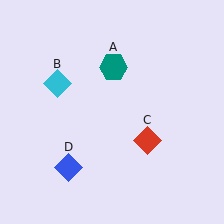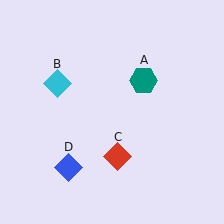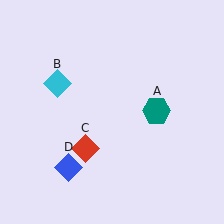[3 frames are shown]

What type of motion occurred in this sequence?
The teal hexagon (object A), red diamond (object C) rotated clockwise around the center of the scene.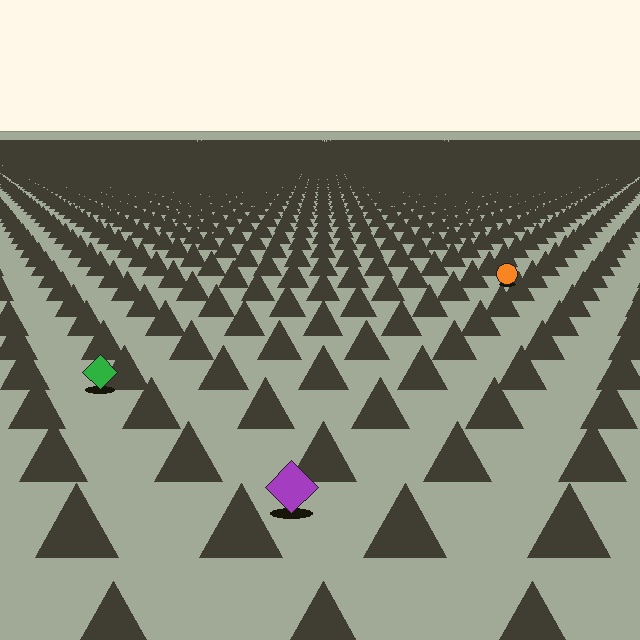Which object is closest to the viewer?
The purple diamond is closest. The texture marks near it are larger and more spread out.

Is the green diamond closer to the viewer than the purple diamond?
No. The purple diamond is closer — you can tell from the texture gradient: the ground texture is coarser near it.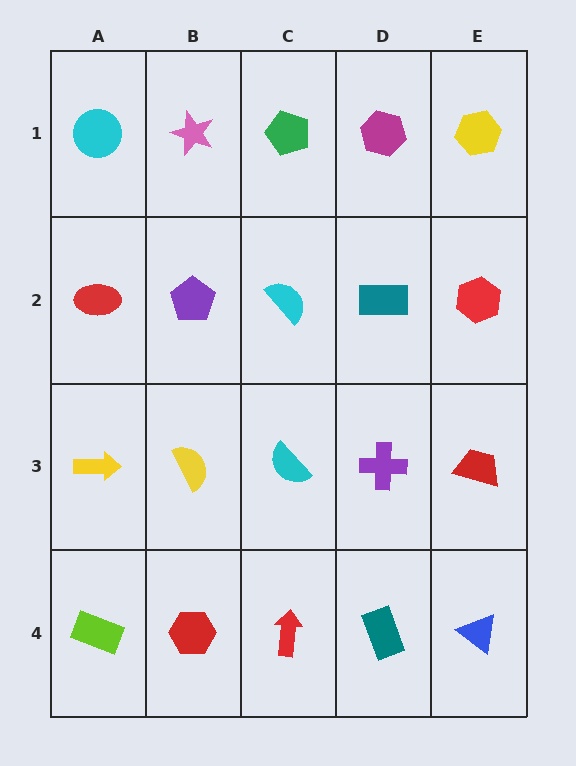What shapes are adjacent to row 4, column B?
A yellow semicircle (row 3, column B), a lime rectangle (row 4, column A), a red arrow (row 4, column C).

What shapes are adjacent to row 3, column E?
A red hexagon (row 2, column E), a blue triangle (row 4, column E), a purple cross (row 3, column D).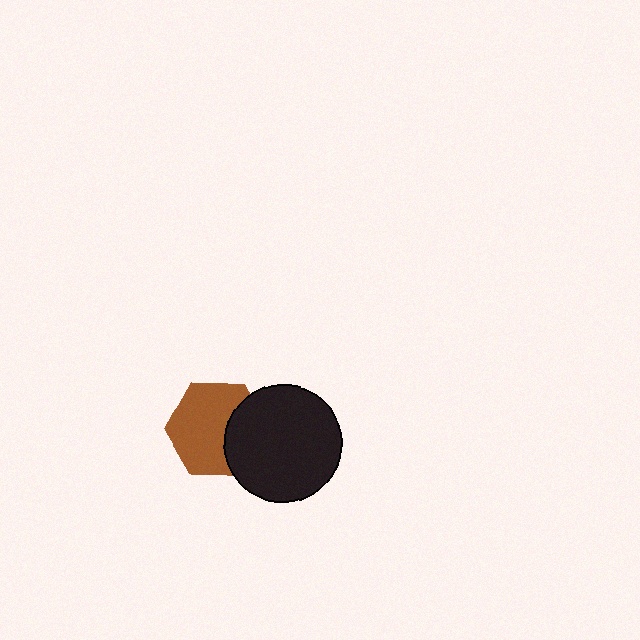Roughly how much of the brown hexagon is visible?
Most of it is visible (roughly 68%).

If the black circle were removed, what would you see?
You would see the complete brown hexagon.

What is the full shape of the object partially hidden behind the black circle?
The partially hidden object is a brown hexagon.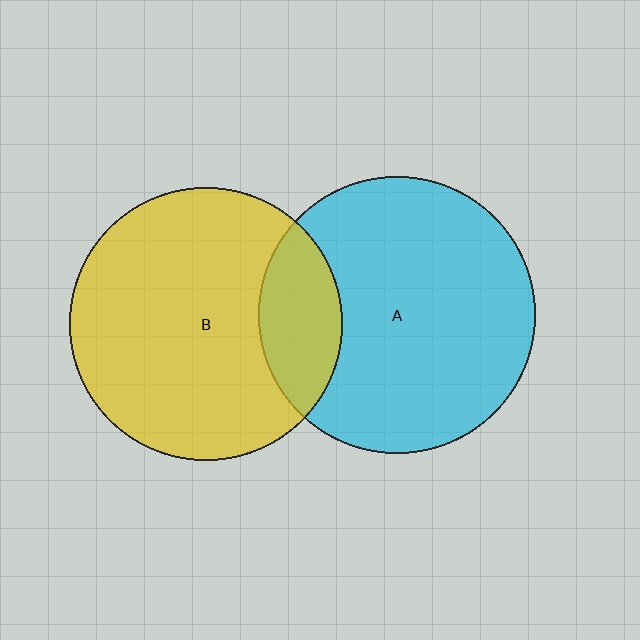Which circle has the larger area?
Circle A (cyan).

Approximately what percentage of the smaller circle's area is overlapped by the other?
Approximately 20%.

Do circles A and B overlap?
Yes.